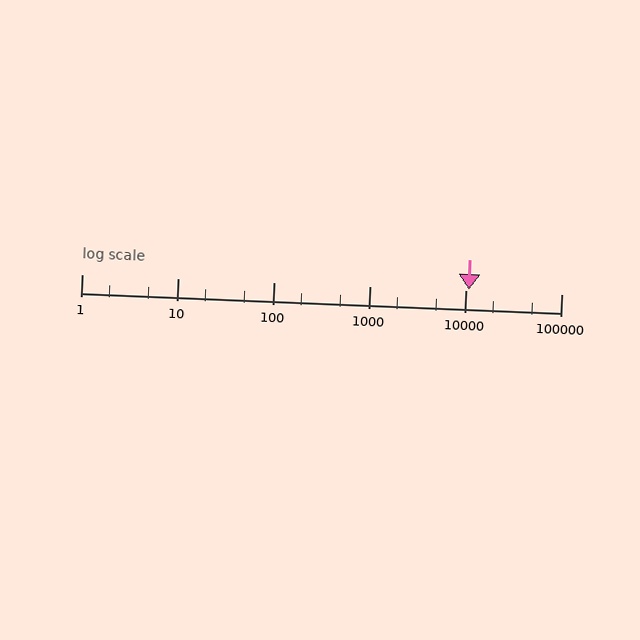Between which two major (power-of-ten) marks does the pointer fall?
The pointer is between 10000 and 100000.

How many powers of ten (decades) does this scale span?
The scale spans 5 decades, from 1 to 100000.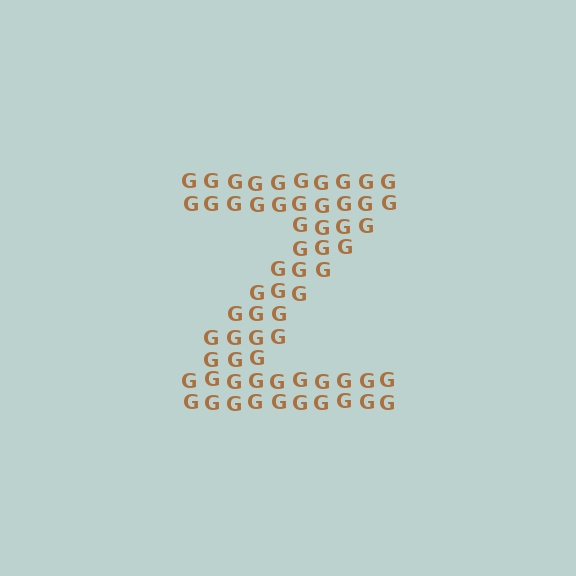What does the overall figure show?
The overall figure shows the letter Z.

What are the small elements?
The small elements are letter G's.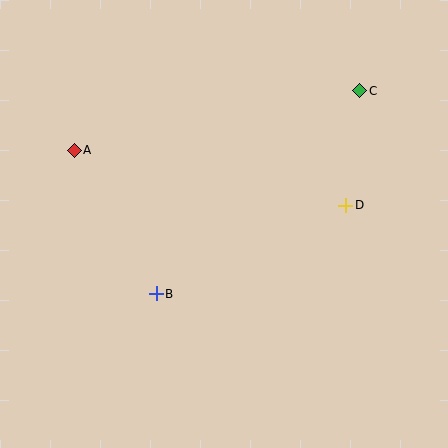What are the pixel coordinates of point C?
Point C is at (360, 91).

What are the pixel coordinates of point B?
Point B is at (156, 294).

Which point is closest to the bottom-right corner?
Point D is closest to the bottom-right corner.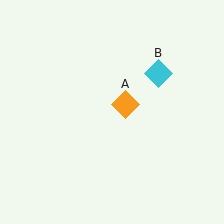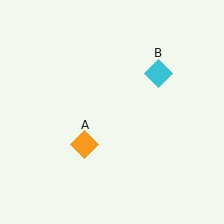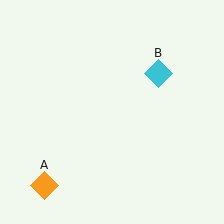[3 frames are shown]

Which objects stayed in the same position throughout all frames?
Cyan diamond (object B) remained stationary.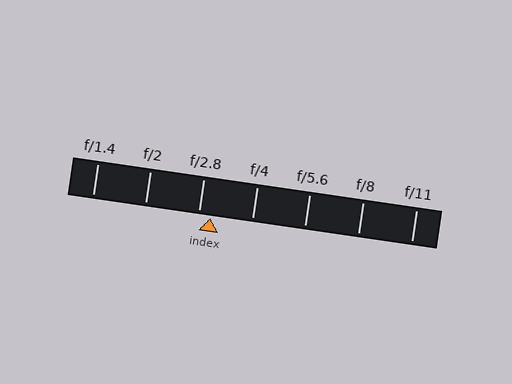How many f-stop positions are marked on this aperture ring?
There are 7 f-stop positions marked.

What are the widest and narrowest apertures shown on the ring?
The widest aperture shown is f/1.4 and the narrowest is f/11.